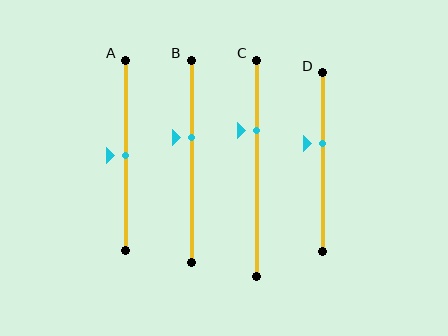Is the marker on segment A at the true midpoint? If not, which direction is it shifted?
Yes, the marker on segment A is at the true midpoint.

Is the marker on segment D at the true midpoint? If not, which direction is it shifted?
No, the marker on segment D is shifted upward by about 11% of the segment length.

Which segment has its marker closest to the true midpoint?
Segment A has its marker closest to the true midpoint.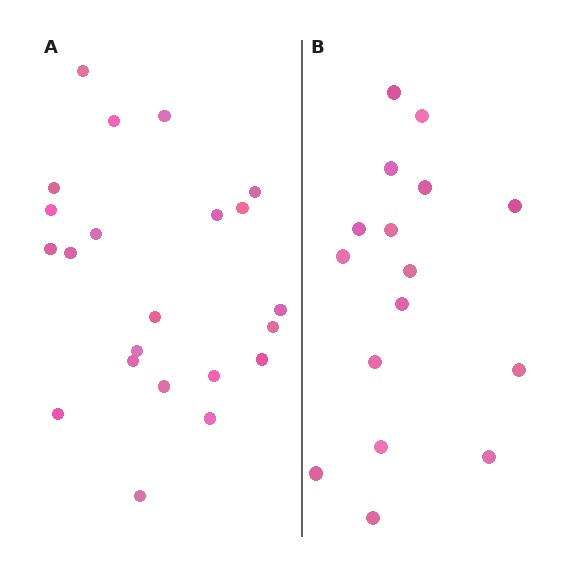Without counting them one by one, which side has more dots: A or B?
Region A (the left region) has more dots.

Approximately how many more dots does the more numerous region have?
Region A has about 6 more dots than region B.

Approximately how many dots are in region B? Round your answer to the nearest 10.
About 20 dots. (The exact count is 16, which rounds to 20.)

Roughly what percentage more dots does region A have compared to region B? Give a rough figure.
About 40% more.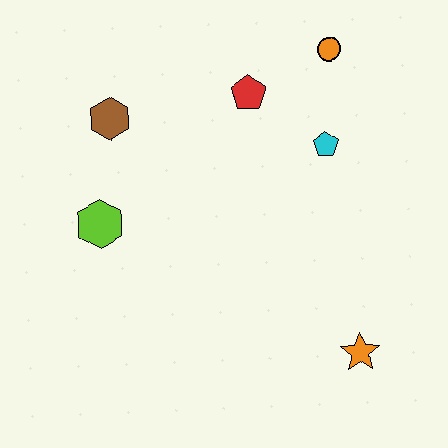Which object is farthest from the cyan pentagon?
The lime hexagon is farthest from the cyan pentagon.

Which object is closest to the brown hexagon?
The lime hexagon is closest to the brown hexagon.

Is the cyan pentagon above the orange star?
Yes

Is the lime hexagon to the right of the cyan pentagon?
No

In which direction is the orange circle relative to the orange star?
The orange circle is above the orange star.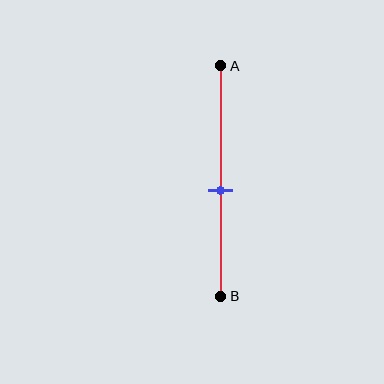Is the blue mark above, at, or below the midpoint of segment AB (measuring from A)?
The blue mark is below the midpoint of segment AB.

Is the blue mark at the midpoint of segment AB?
No, the mark is at about 55% from A, not at the 50% midpoint.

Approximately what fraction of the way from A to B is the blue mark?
The blue mark is approximately 55% of the way from A to B.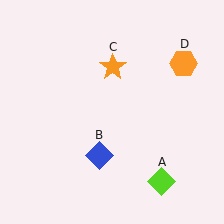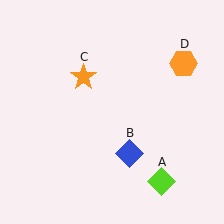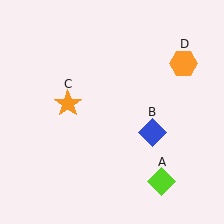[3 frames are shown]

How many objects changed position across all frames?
2 objects changed position: blue diamond (object B), orange star (object C).